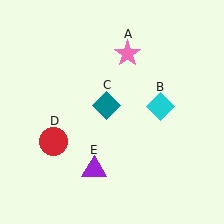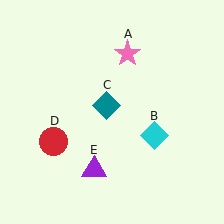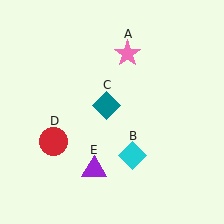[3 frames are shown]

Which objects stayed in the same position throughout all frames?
Pink star (object A) and teal diamond (object C) and red circle (object D) and purple triangle (object E) remained stationary.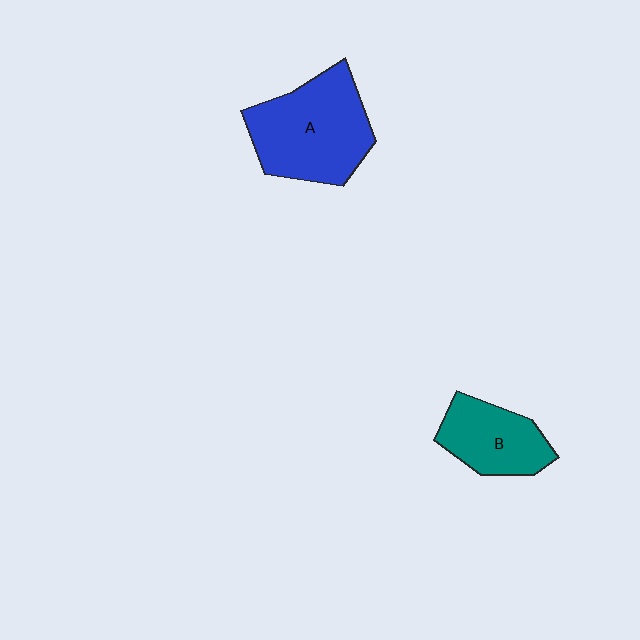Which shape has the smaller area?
Shape B (teal).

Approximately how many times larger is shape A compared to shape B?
Approximately 1.6 times.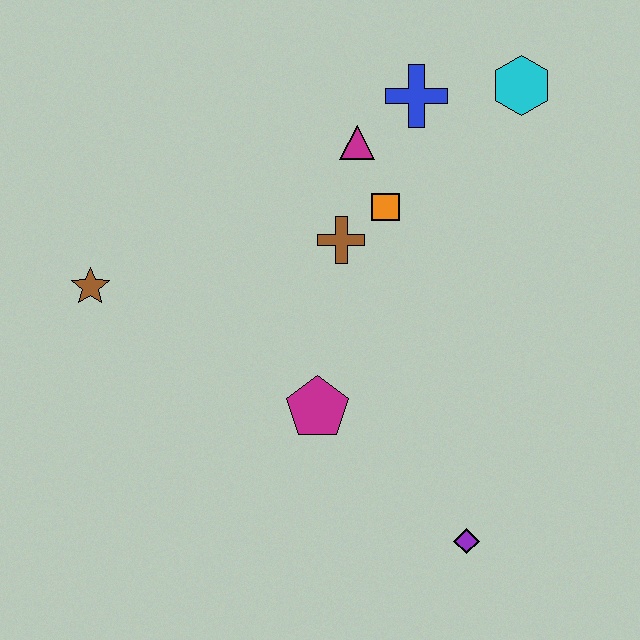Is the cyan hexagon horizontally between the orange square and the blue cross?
No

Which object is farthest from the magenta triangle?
The purple diamond is farthest from the magenta triangle.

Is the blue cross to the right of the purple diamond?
No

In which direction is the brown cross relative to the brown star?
The brown cross is to the right of the brown star.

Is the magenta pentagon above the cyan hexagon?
No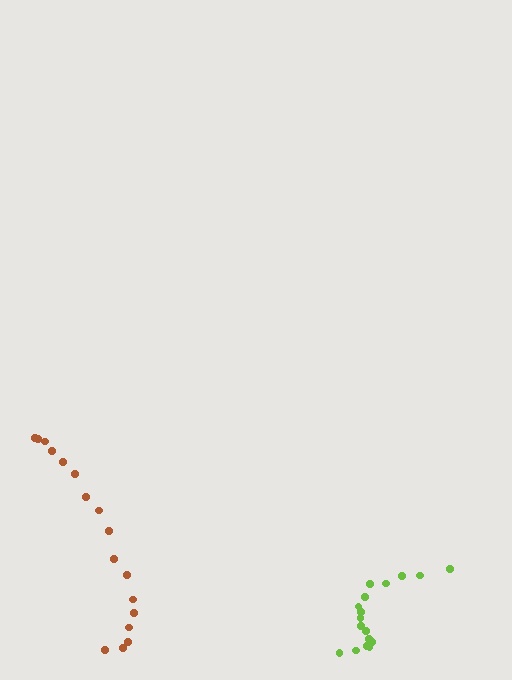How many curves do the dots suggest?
There are 2 distinct paths.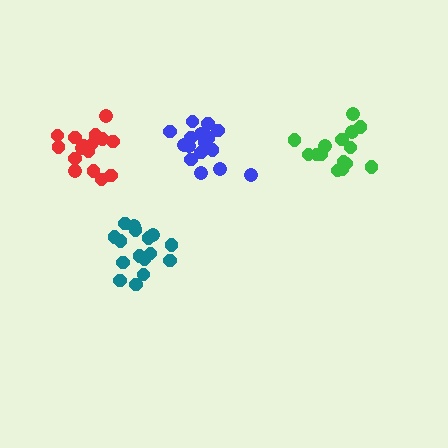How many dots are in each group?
Group 1: 16 dots, Group 2: 16 dots, Group 3: 17 dots, Group 4: 18 dots (67 total).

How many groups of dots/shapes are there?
There are 4 groups.